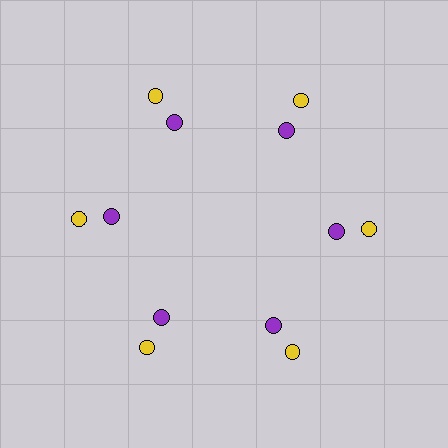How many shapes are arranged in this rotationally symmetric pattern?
There are 12 shapes, arranged in 6 groups of 2.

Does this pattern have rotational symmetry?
Yes, this pattern has 6-fold rotational symmetry. It looks the same after rotating 60 degrees around the center.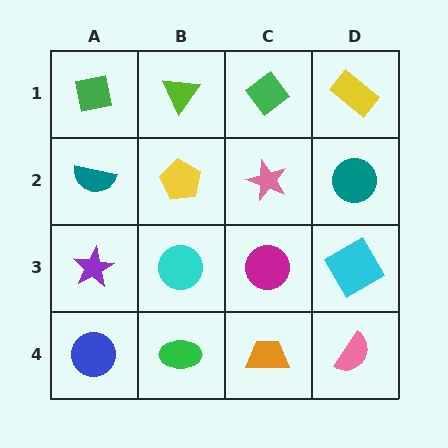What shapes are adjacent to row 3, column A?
A teal semicircle (row 2, column A), a blue circle (row 4, column A), a cyan circle (row 3, column B).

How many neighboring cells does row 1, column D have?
2.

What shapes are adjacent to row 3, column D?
A teal circle (row 2, column D), a pink semicircle (row 4, column D), a magenta circle (row 3, column C).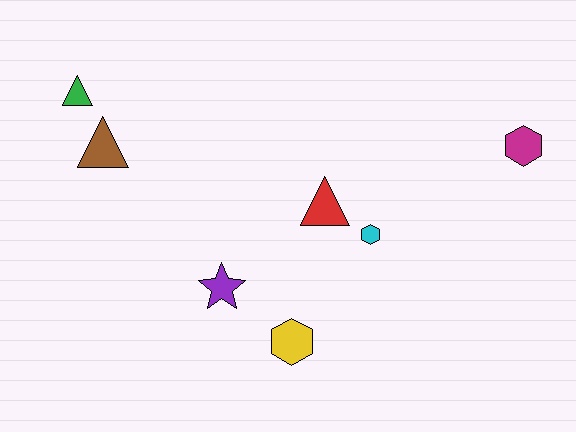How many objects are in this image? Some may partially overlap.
There are 7 objects.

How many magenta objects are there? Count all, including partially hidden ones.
There is 1 magenta object.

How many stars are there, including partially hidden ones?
There is 1 star.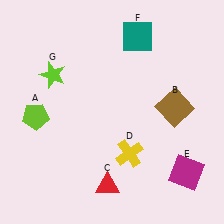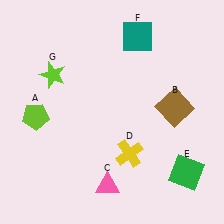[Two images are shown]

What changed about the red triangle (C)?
In Image 1, C is red. In Image 2, it changed to pink.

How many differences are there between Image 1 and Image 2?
There are 2 differences between the two images.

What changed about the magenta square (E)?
In Image 1, E is magenta. In Image 2, it changed to green.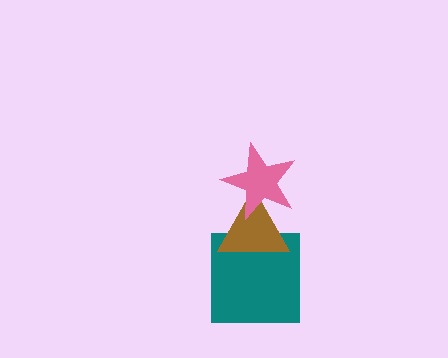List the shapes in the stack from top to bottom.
From top to bottom: the pink star, the brown triangle, the teal square.